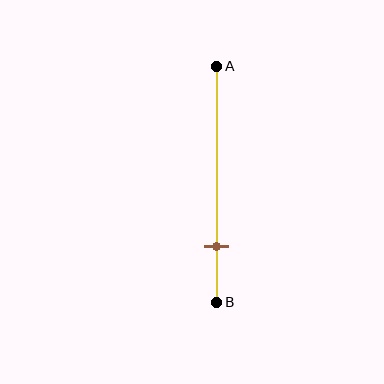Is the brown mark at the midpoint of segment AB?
No, the mark is at about 75% from A, not at the 50% midpoint.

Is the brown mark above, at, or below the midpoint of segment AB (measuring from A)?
The brown mark is below the midpoint of segment AB.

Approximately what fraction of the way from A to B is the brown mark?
The brown mark is approximately 75% of the way from A to B.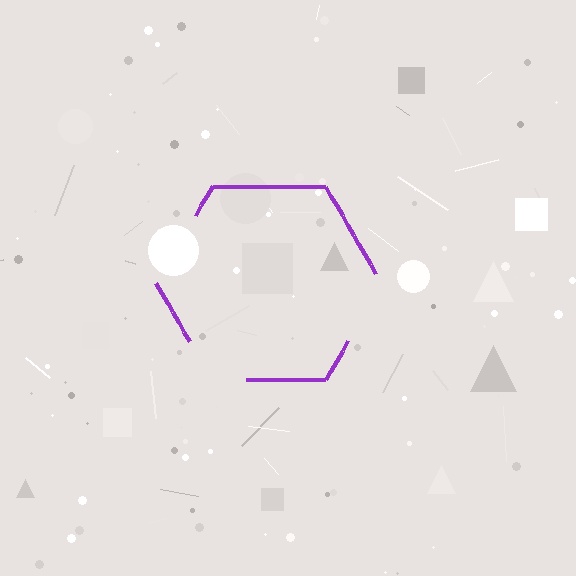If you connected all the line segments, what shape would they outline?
They would outline a hexagon.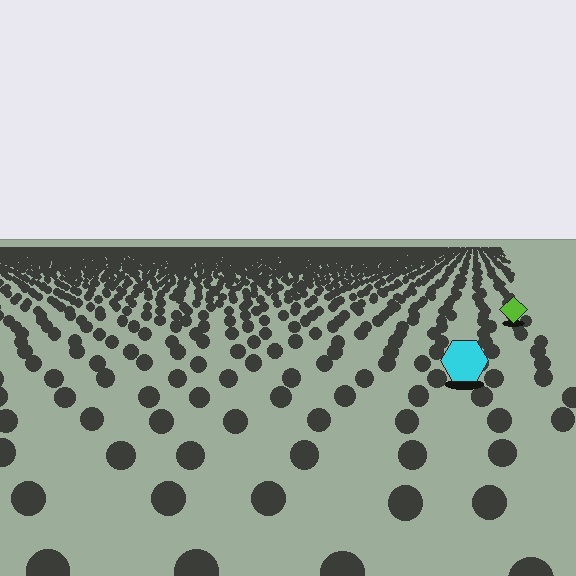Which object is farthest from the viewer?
The lime diamond is farthest from the viewer. It appears smaller and the ground texture around it is denser.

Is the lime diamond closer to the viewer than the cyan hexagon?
No. The cyan hexagon is closer — you can tell from the texture gradient: the ground texture is coarser near it.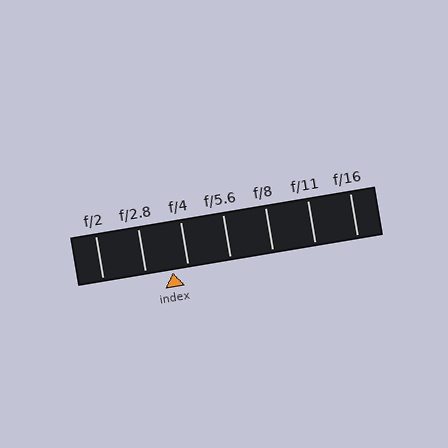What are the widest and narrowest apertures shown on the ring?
The widest aperture shown is f/2 and the narrowest is f/16.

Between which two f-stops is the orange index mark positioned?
The index mark is between f/2.8 and f/4.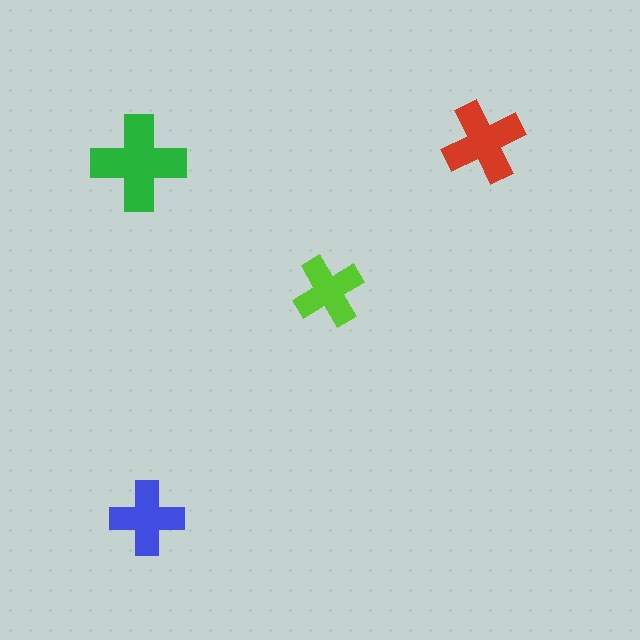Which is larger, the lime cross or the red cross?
The red one.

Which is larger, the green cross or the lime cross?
The green one.